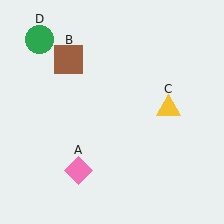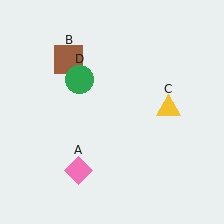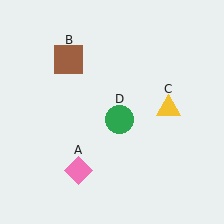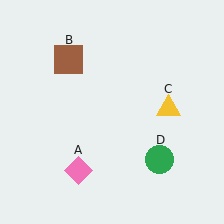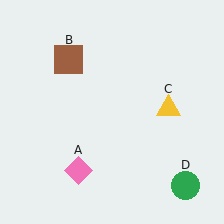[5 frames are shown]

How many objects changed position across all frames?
1 object changed position: green circle (object D).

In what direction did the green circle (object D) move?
The green circle (object D) moved down and to the right.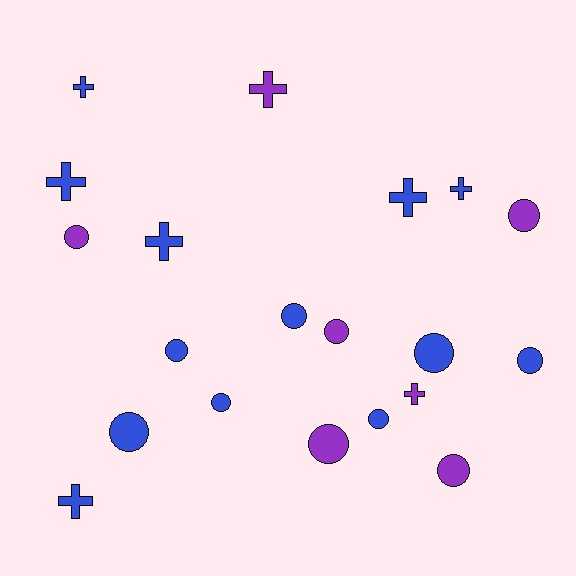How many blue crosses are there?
There are 6 blue crosses.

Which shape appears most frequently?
Circle, with 12 objects.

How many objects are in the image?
There are 20 objects.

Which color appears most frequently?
Blue, with 13 objects.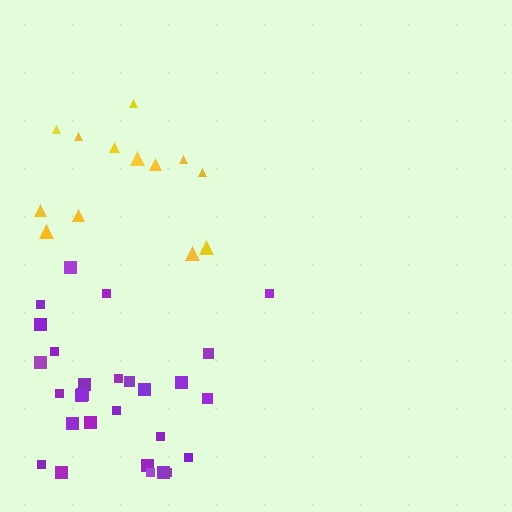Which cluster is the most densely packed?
Purple.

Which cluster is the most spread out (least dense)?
Yellow.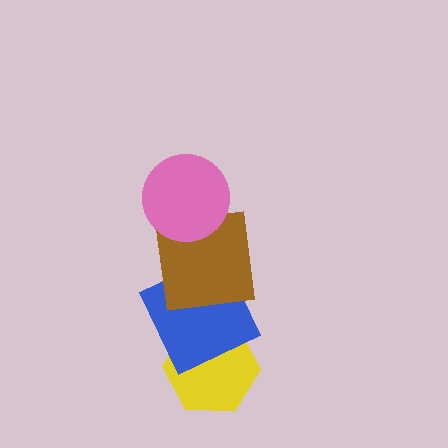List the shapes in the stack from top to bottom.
From top to bottom: the pink circle, the brown square, the blue square, the yellow hexagon.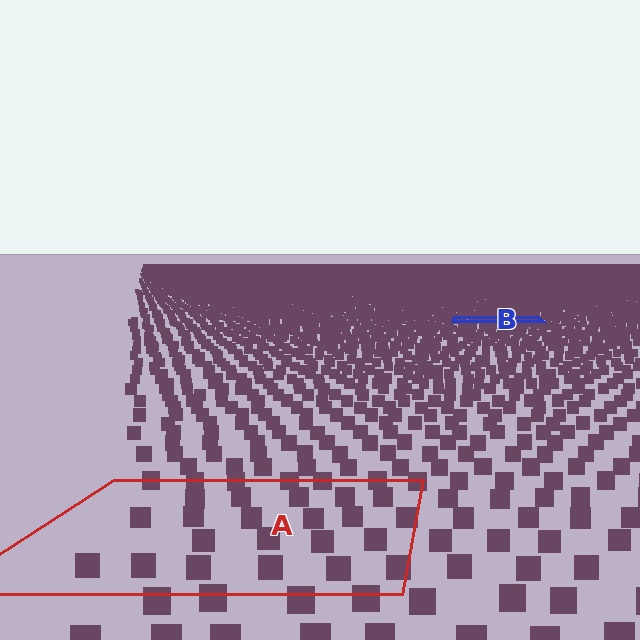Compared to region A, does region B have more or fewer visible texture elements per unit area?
Region B has more texture elements per unit area — they are packed more densely because it is farther away.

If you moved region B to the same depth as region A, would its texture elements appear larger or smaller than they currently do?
They would appear larger. At a closer depth, the same texture elements are projected at a bigger on-screen size.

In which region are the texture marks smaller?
The texture marks are smaller in region B, because it is farther away.